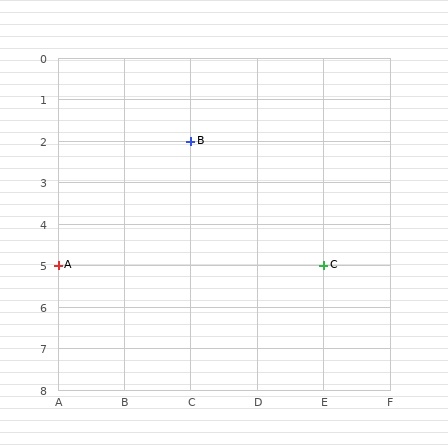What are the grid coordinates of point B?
Point B is at grid coordinates (C, 2).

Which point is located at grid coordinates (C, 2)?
Point B is at (C, 2).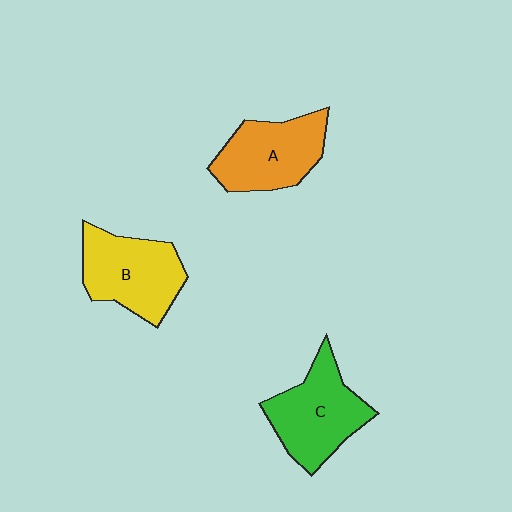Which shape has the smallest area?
Shape A (orange).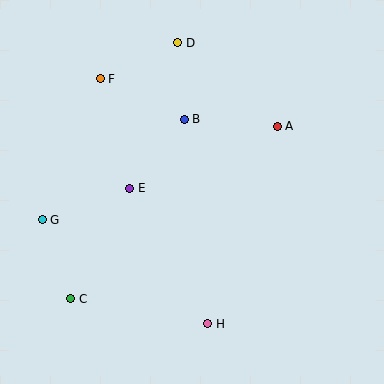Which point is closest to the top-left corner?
Point F is closest to the top-left corner.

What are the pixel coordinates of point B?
Point B is at (184, 119).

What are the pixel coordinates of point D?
Point D is at (178, 43).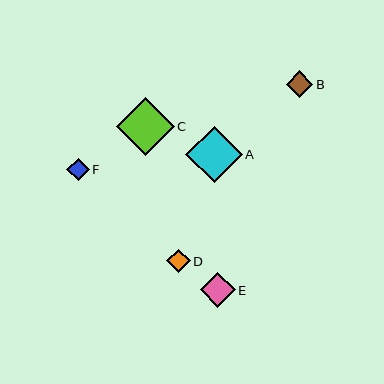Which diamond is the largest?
Diamond C is the largest with a size of approximately 57 pixels.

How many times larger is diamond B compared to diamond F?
Diamond B is approximately 1.2 times the size of diamond F.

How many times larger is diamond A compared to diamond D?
Diamond A is approximately 2.4 times the size of diamond D.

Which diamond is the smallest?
Diamond F is the smallest with a size of approximately 22 pixels.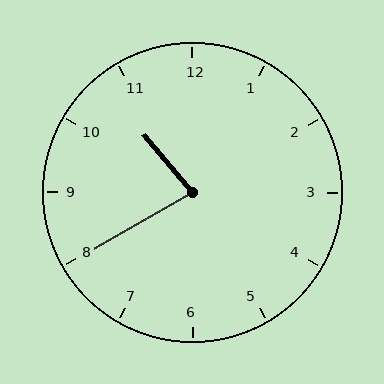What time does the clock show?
10:40.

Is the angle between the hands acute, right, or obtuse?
It is acute.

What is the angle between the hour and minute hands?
Approximately 80 degrees.